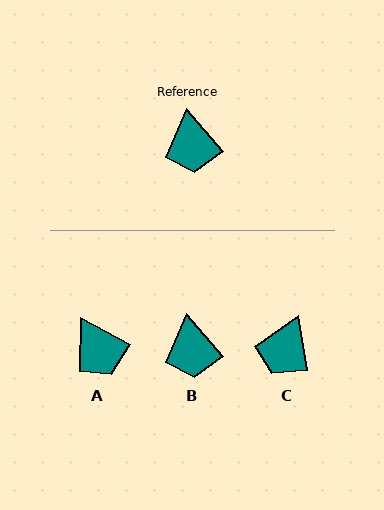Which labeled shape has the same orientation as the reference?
B.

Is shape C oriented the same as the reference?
No, it is off by about 31 degrees.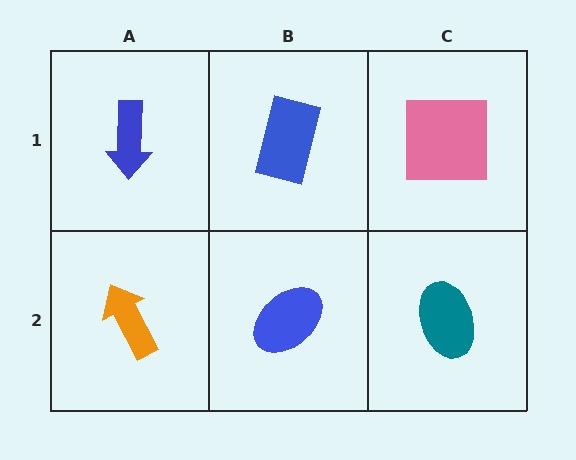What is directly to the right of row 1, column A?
A blue rectangle.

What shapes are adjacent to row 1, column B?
A blue ellipse (row 2, column B), a blue arrow (row 1, column A), a pink square (row 1, column C).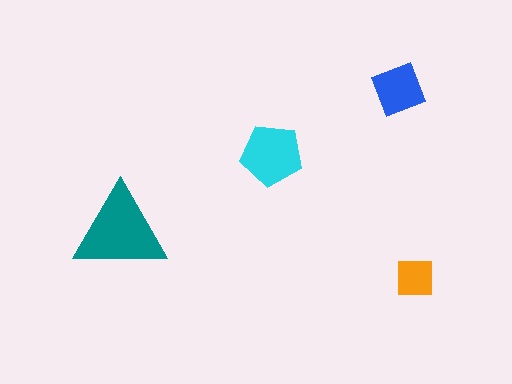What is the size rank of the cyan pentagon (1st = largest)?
2nd.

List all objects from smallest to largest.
The orange square, the blue diamond, the cyan pentagon, the teal triangle.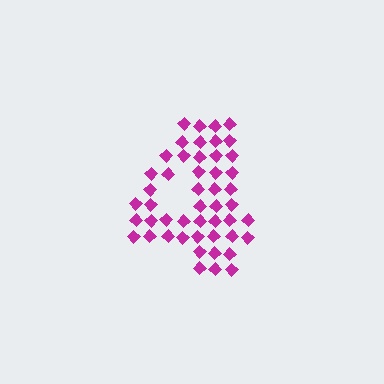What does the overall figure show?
The overall figure shows the digit 4.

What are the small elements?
The small elements are diamonds.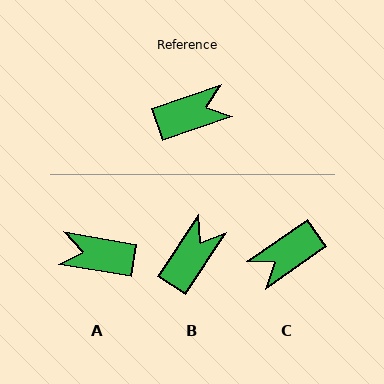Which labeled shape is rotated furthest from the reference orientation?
C, about 164 degrees away.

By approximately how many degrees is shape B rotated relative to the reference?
Approximately 38 degrees counter-clockwise.